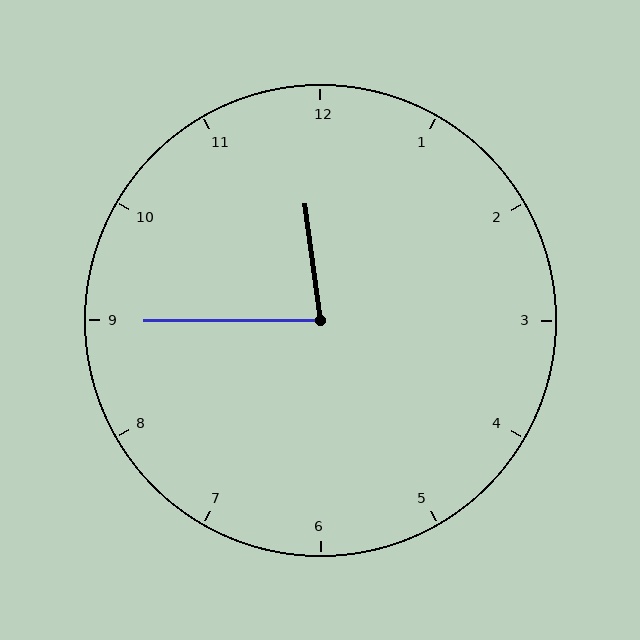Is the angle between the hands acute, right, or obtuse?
It is acute.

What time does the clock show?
11:45.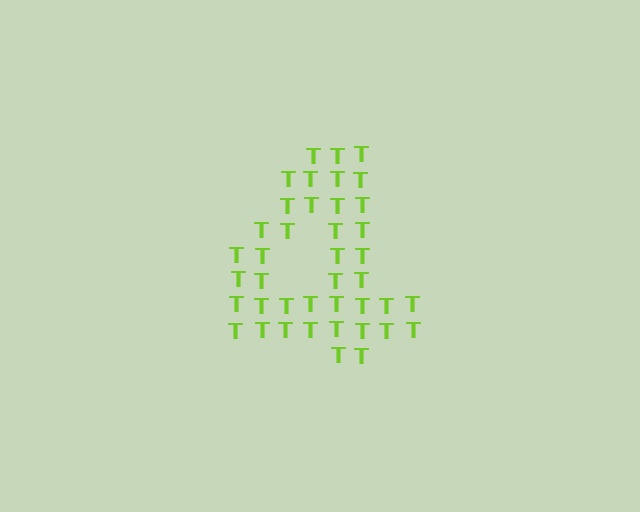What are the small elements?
The small elements are letter T's.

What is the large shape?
The large shape is the digit 4.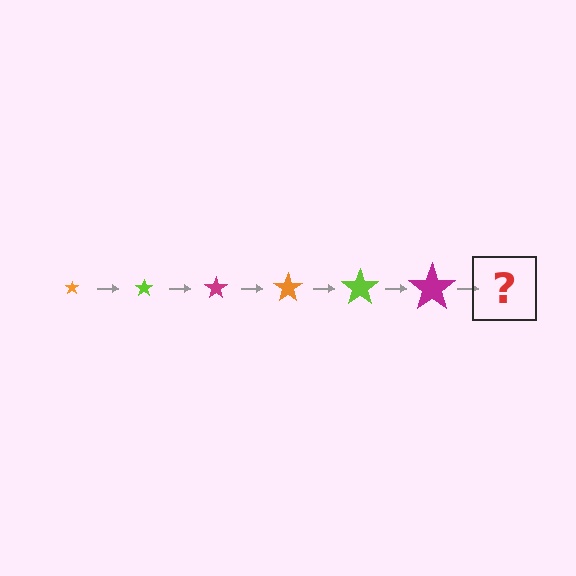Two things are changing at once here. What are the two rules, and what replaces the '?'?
The two rules are that the star grows larger each step and the color cycles through orange, lime, and magenta. The '?' should be an orange star, larger than the previous one.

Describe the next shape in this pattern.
It should be an orange star, larger than the previous one.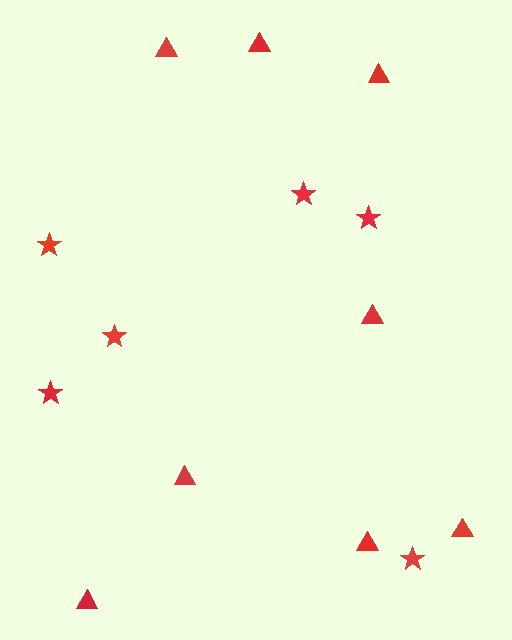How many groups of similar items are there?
There are 2 groups: one group of stars (6) and one group of triangles (8).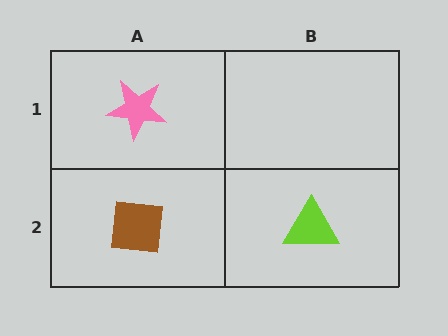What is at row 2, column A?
A brown square.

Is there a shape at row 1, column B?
No, that cell is empty.